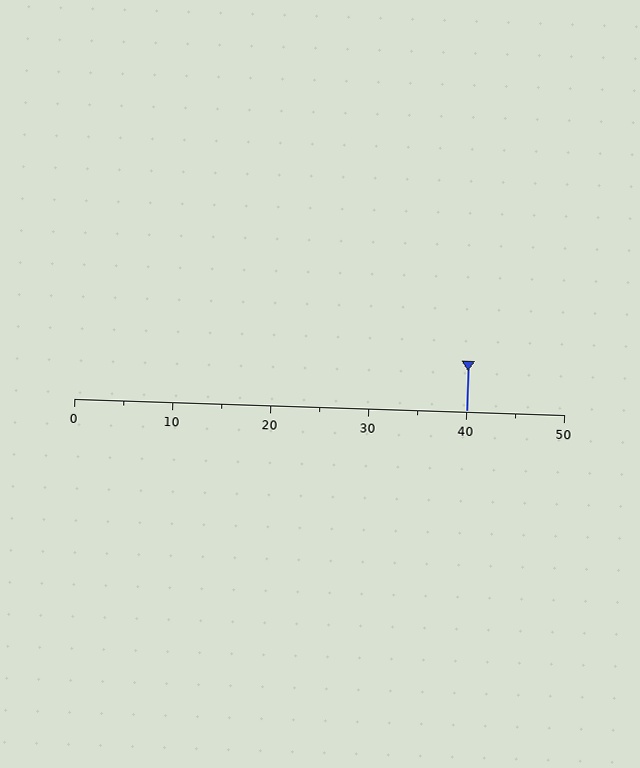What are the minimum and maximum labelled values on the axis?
The axis runs from 0 to 50.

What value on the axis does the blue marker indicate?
The marker indicates approximately 40.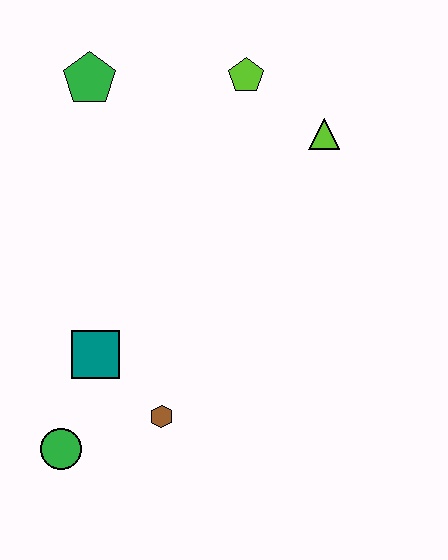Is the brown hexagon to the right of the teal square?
Yes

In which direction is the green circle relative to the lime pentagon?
The green circle is below the lime pentagon.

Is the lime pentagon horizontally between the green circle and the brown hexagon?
No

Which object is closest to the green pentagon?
The lime pentagon is closest to the green pentagon.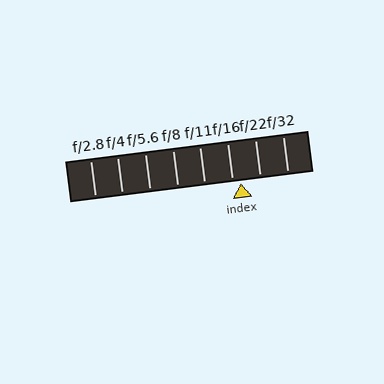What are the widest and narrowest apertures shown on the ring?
The widest aperture shown is f/2.8 and the narrowest is f/32.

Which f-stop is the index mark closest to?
The index mark is closest to f/16.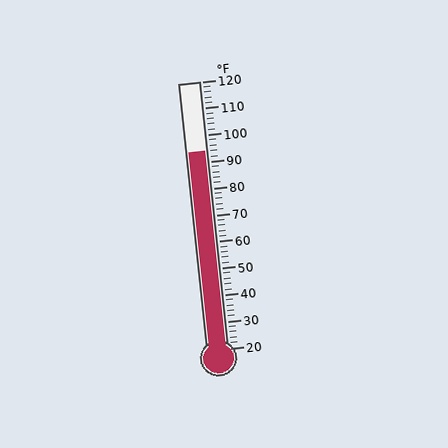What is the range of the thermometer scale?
The thermometer scale ranges from 20°F to 120°F.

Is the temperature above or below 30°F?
The temperature is above 30°F.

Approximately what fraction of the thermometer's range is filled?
The thermometer is filled to approximately 75% of its range.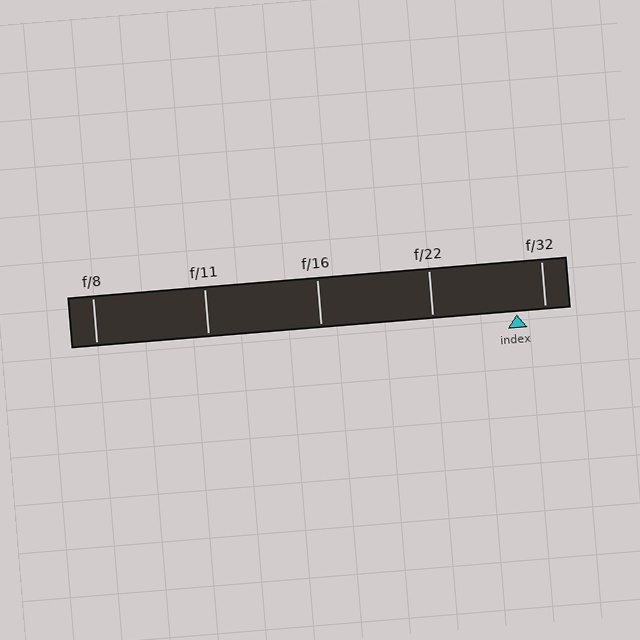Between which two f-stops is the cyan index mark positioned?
The index mark is between f/22 and f/32.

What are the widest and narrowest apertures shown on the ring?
The widest aperture shown is f/8 and the narrowest is f/32.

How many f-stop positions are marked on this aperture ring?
There are 5 f-stop positions marked.